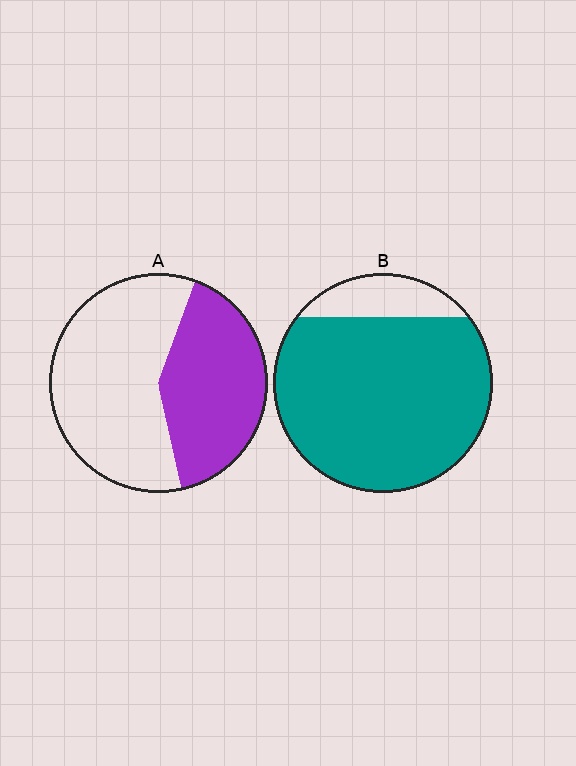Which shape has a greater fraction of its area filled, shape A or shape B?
Shape B.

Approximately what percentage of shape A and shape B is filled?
A is approximately 40% and B is approximately 85%.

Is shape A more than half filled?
No.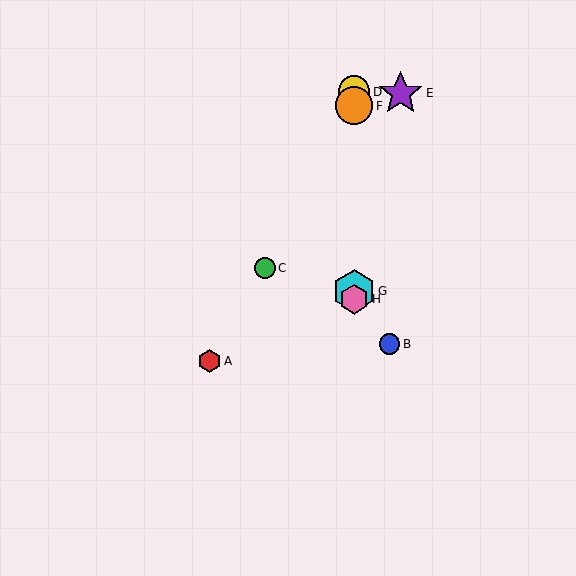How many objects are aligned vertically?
4 objects (D, F, G, H) are aligned vertically.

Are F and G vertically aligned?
Yes, both are at x≈354.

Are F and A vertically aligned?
No, F is at x≈354 and A is at x≈210.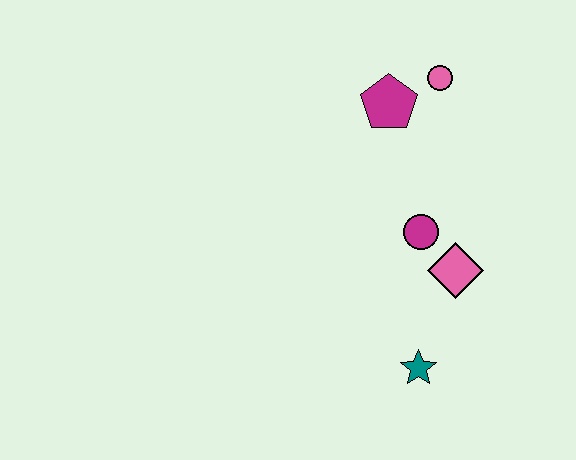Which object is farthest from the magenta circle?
The pink circle is farthest from the magenta circle.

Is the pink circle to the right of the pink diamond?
No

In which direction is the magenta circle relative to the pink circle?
The magenta circle is below the pink circle.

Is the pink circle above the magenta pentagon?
Yes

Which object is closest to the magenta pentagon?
The pink circle is closest to the magenta pentagon.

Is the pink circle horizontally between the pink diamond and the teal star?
Yes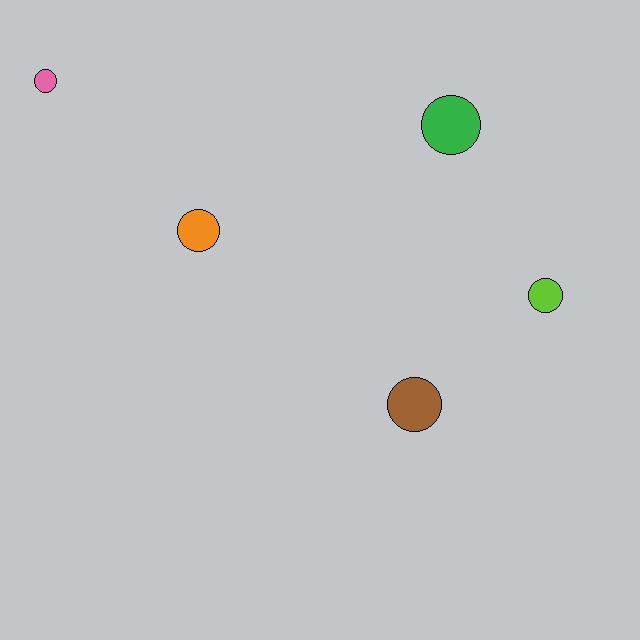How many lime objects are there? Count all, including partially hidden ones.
There is 1 lime object.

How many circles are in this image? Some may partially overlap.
There are 5 circles.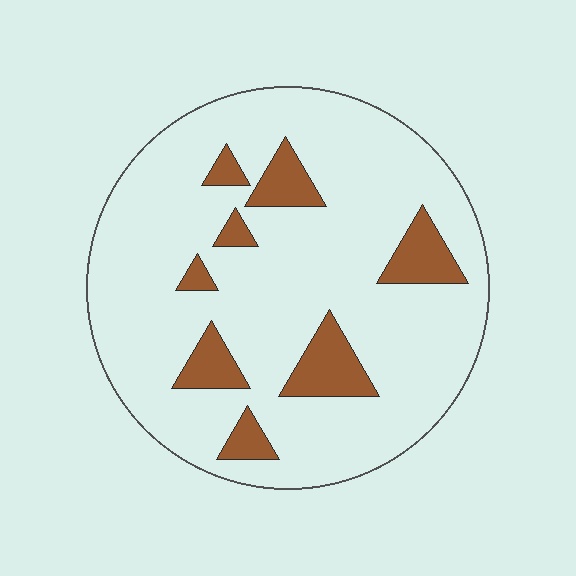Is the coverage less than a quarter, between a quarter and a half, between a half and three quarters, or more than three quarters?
Less than a quarter.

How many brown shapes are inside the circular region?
8.